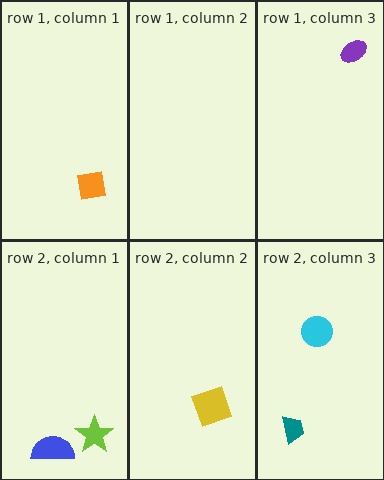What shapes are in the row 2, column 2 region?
The yellow square.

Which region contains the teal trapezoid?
The row 2, column 3 region.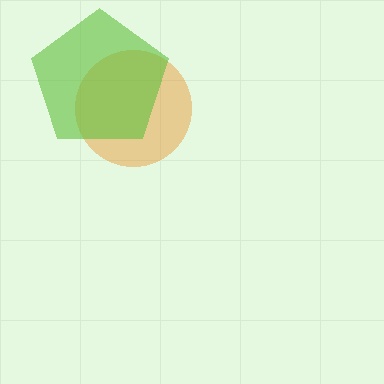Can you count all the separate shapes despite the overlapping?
Yes, there are 2 separate shapes.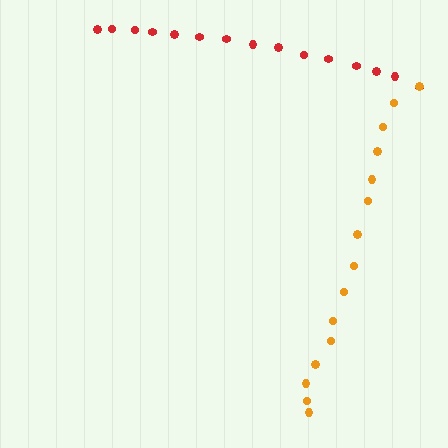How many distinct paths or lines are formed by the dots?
There are 2 distinct paths.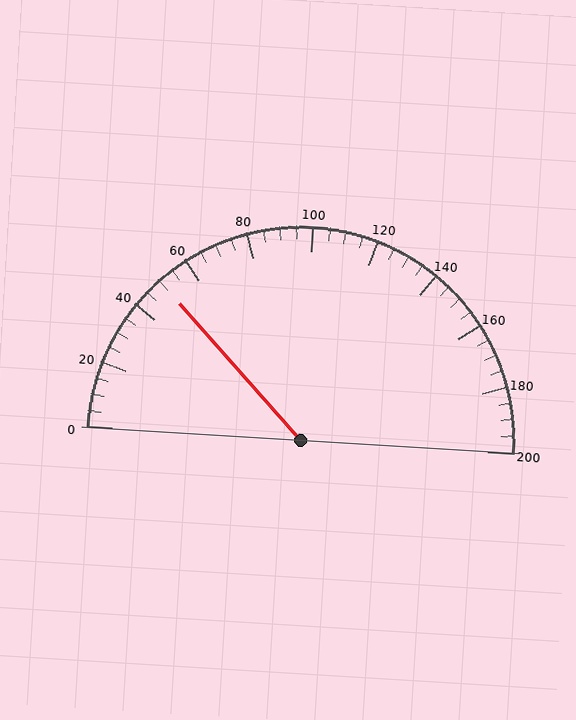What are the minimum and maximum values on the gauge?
The gauge ranges from 0 to 200.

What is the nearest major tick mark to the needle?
The nearest major tick mark is 40.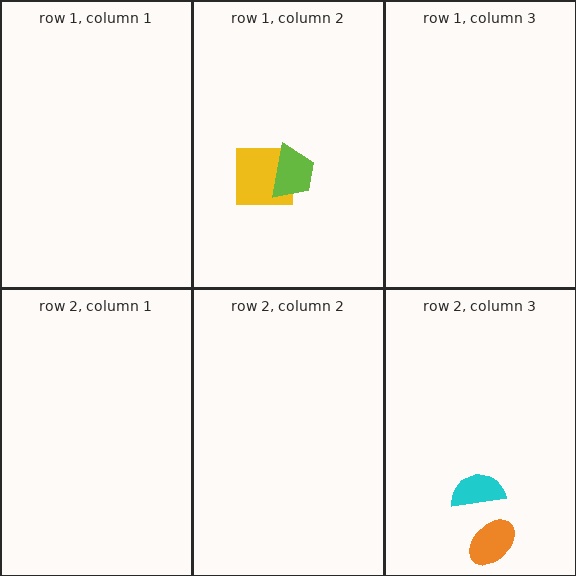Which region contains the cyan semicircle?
The row 2, column 3 region.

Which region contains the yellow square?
The row 1, column 2 region.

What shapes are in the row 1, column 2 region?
The yellow square, the lime trapezoid.